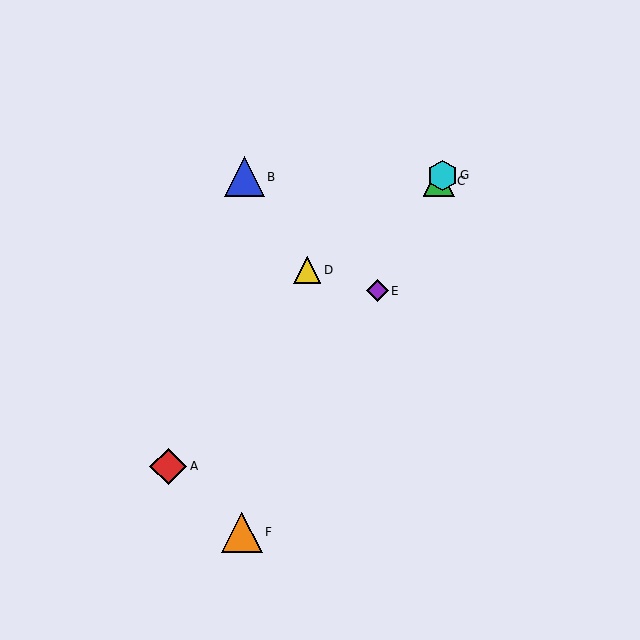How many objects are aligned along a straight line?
4 objects (C, E, F, G) are aligned along a straight line.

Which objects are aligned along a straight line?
Objects C, E, F, G are aligned along a straight line.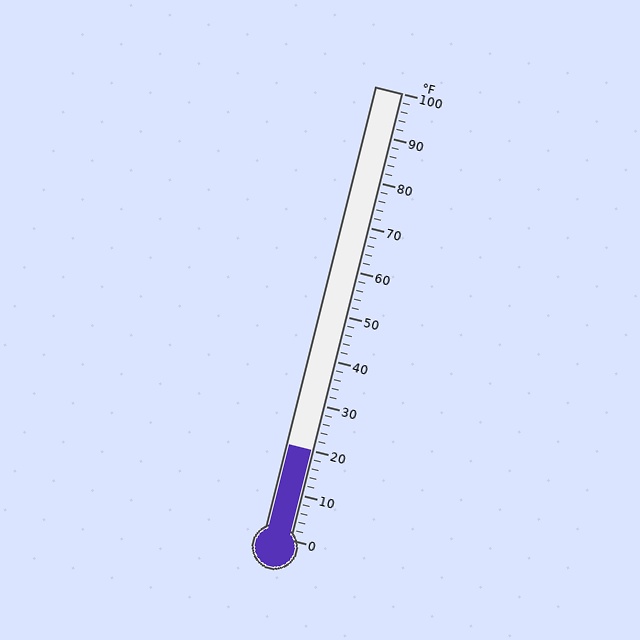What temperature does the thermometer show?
The thermometer shows approximately 20°F.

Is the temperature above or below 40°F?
The temperature is below 40°F.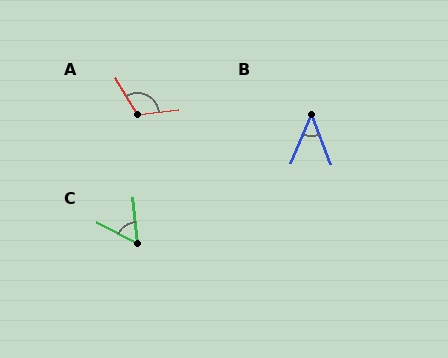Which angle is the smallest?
B, at approximately 44 degrees.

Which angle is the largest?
A, at approximately 113 degrees.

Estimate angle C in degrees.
Approximately 57 degrees.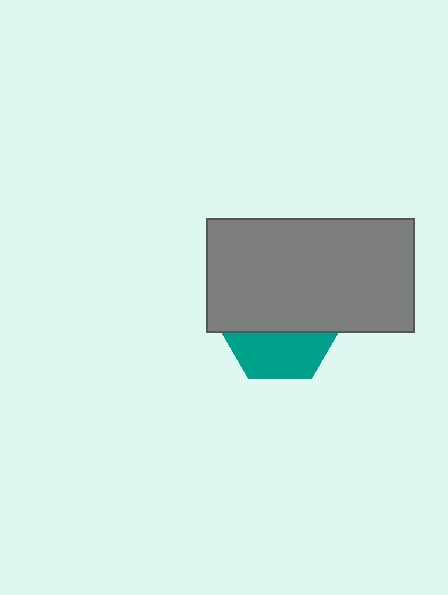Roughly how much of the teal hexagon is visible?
A small part of it is visible (roughly 39%).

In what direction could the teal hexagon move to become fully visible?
The teal hexagon could move down. That would shift it out from behind the gray rectangle entirely.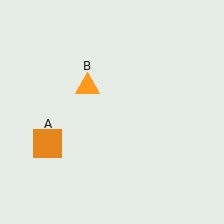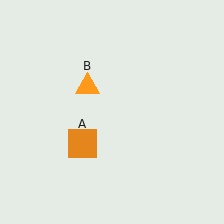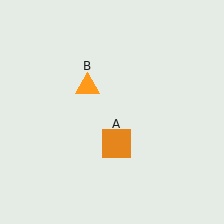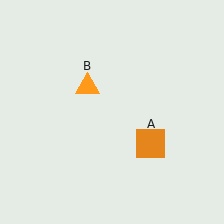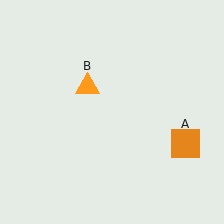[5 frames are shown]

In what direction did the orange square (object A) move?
The orange square (object A) moved right.